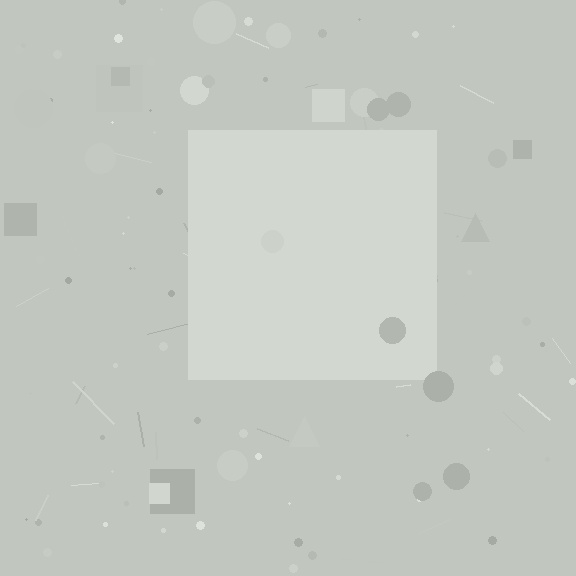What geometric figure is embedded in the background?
A square is embedded in the background.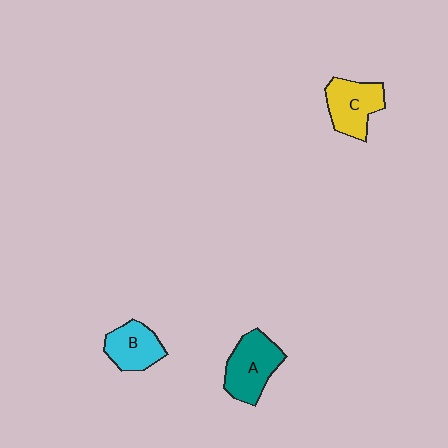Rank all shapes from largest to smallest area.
From largest to smallest: A (teal), C (yellow), B (cyan).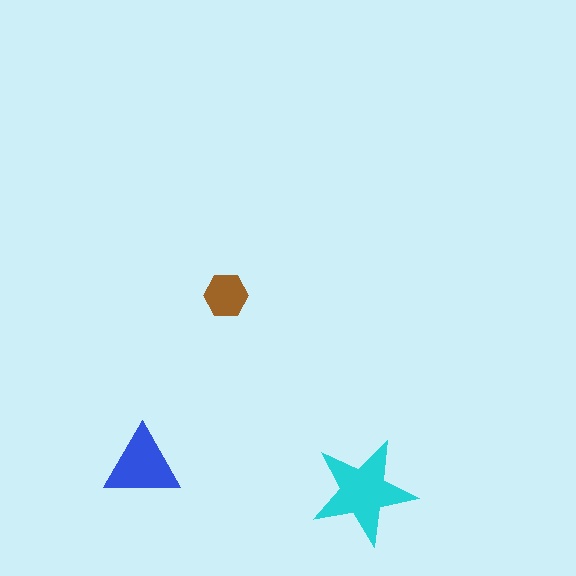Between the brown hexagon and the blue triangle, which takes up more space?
The blue triangle.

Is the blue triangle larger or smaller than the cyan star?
Smaller.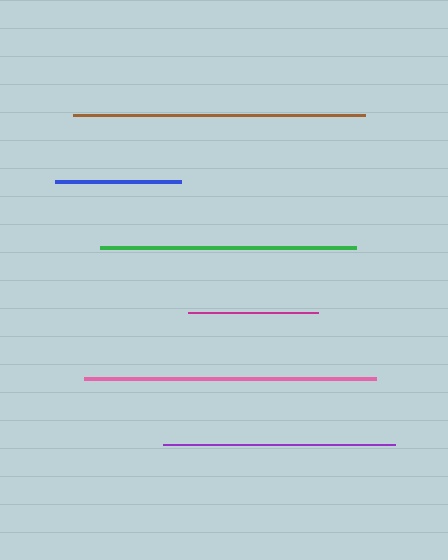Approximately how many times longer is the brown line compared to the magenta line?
The brown line is approximately 2.3 times the length of the magenta line.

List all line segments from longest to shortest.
From longest to shortest: brown, pink, green, purple, magenta, blue.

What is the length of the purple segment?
The purple segment is approximately 232 pixels long.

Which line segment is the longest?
The brown line is the longest at approximately 293 pixels.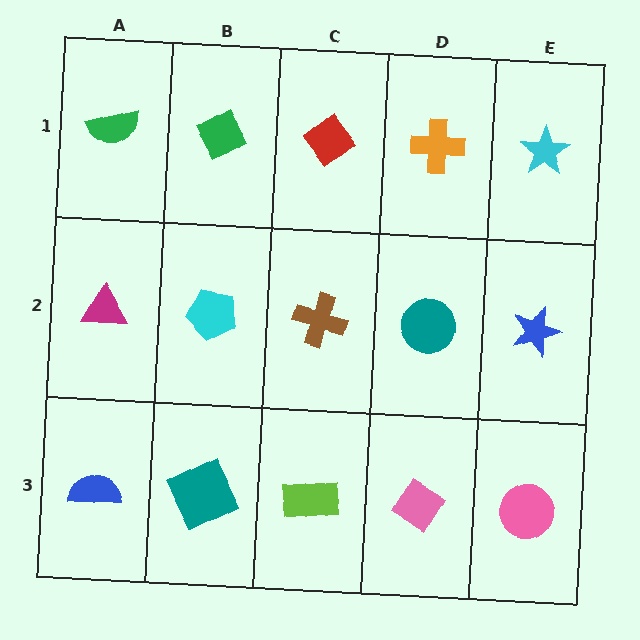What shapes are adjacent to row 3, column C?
A brown cross (row 2, column C), a teal square (row 3, column B), a pink diamond (row 3, column D).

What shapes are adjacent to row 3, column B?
A cyan pentagon (row 2, column B), a blue semicircle (row 3, column A), a lime rectangle (row 3, column C).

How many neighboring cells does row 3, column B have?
3.